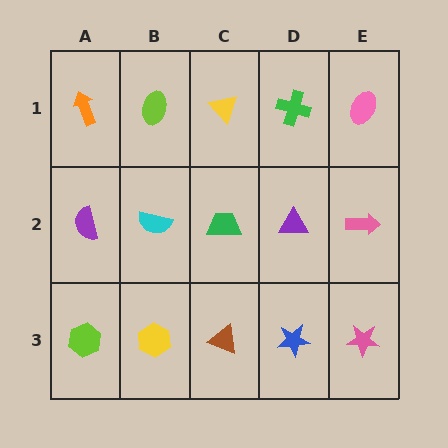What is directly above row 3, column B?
A cyan semicircle.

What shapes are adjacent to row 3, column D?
A purple triangle (row 2, column D), a brown triangle (row 3, column C), a pink star (row 3, column E).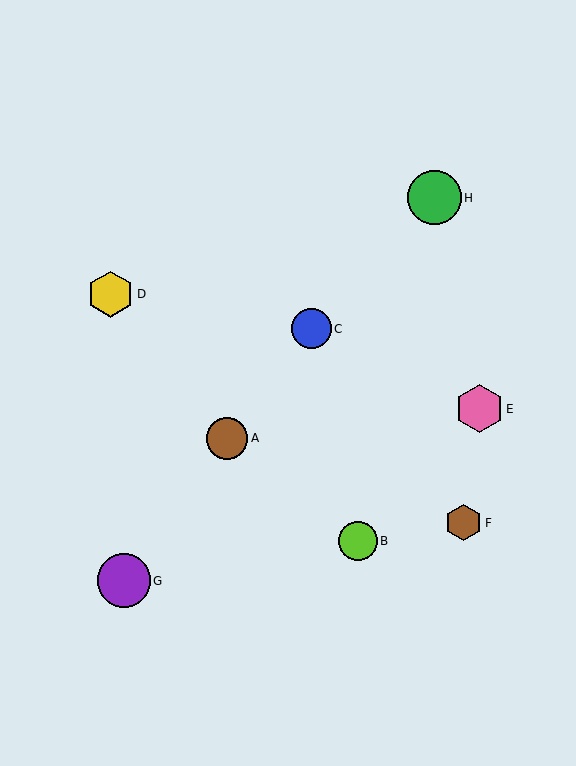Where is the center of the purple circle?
The center of the purple circle is at (124, 581).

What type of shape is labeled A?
Shape A is a brown circle.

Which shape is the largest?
The green circle (labeled H) is the largest.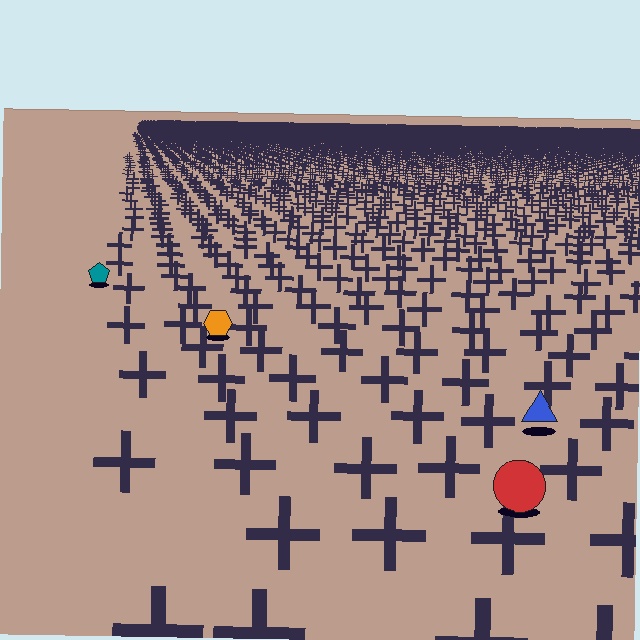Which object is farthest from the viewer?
The teal pentagon is farthest from the viewer. It appears smaller and the ground texture around it is denser.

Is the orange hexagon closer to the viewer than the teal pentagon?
Yes. The orange hexagon is closer — you can tell from the texture gradient: the ground texture is coarser near it.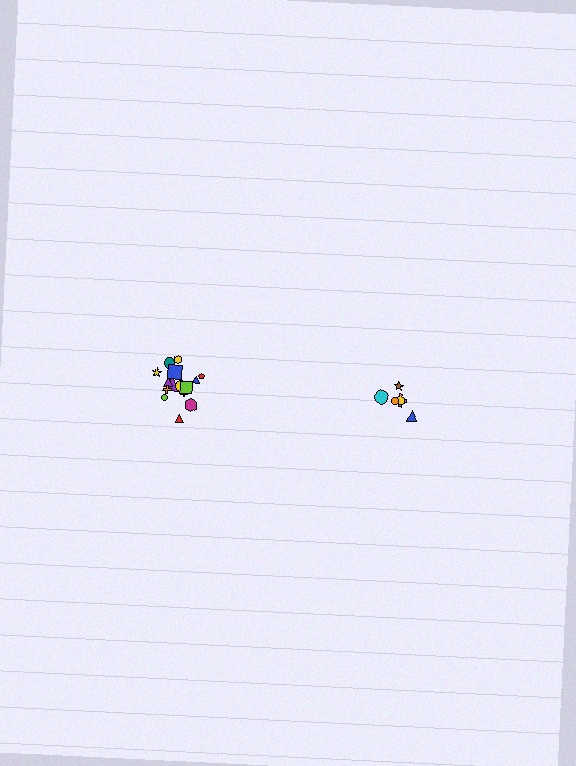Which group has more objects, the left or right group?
The left group.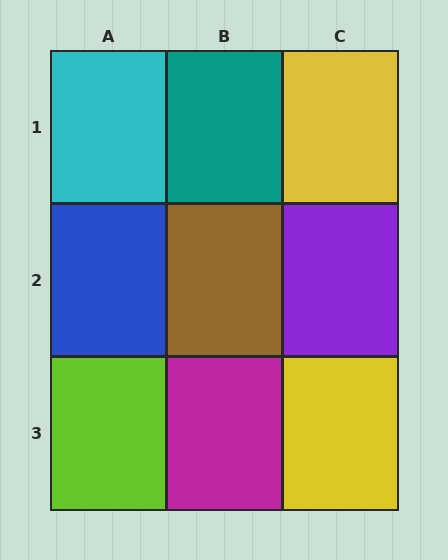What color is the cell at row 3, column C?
Yellow.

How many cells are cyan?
1 cell is cyan.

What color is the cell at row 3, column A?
Lime.